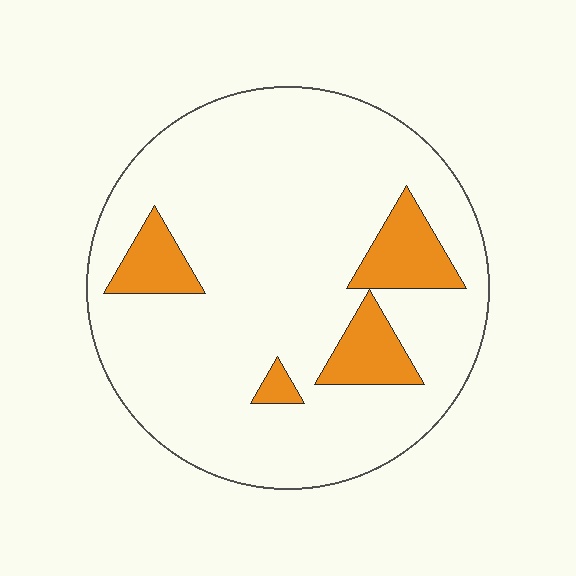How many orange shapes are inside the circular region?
4.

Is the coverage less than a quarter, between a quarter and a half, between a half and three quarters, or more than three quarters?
Less than a quarter.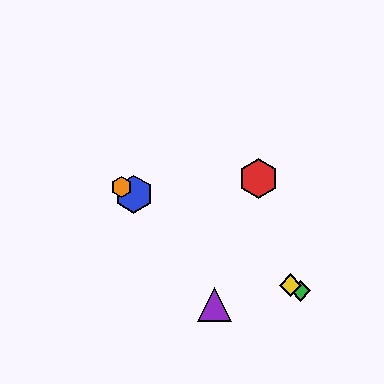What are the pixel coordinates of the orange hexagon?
The orange hexagon is at (122, 187).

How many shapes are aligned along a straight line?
4 shapes (the blue hexagon, the green diamond, the yellow diamond, the orange hexagon) are aligned along a straight line.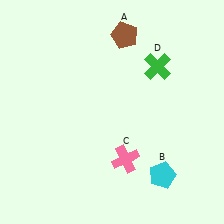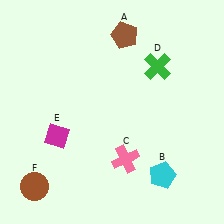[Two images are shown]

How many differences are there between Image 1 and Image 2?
There are 2 differences between the two images.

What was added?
A magenta diamond (E), a brown circle (F) were added in Image 2.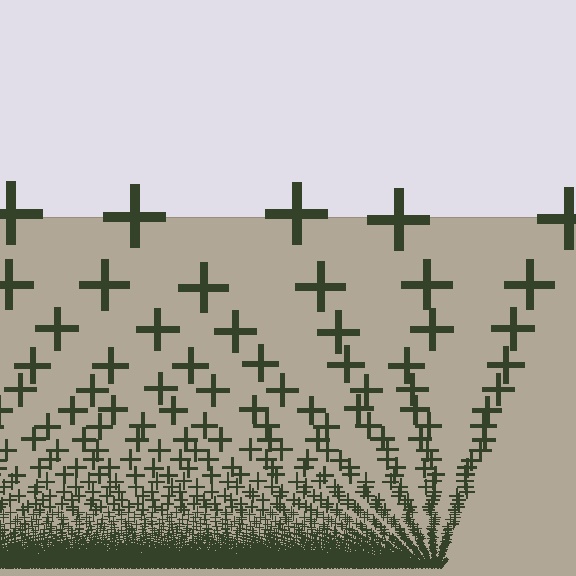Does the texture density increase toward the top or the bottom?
Density increases toward the bottom.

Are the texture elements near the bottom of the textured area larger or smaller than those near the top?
Smaller. The gradient is inverted — elements near the bottom are smaller and denser.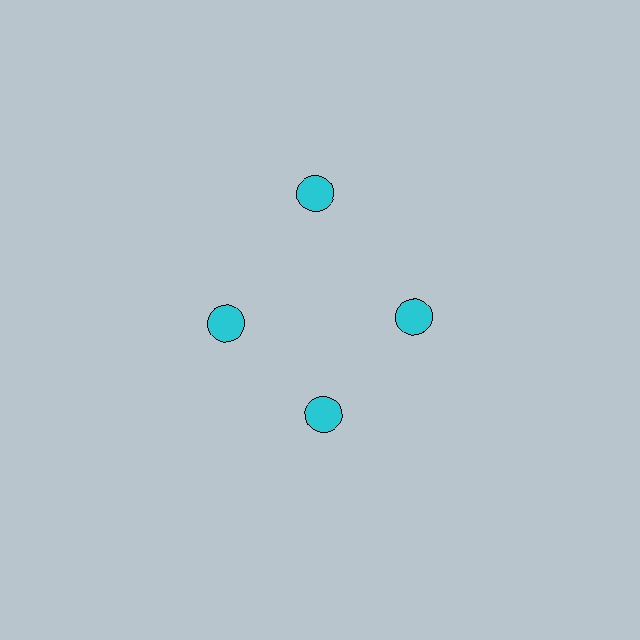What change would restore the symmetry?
The symmetry would be restored by moving it inward, back onto the ring so that all 4 circles sit at equal angles and equal distance from the center.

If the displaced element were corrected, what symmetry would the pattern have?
It would have 4-fold rotational symmetry — the pattern would map onto itself every 90 degrees.